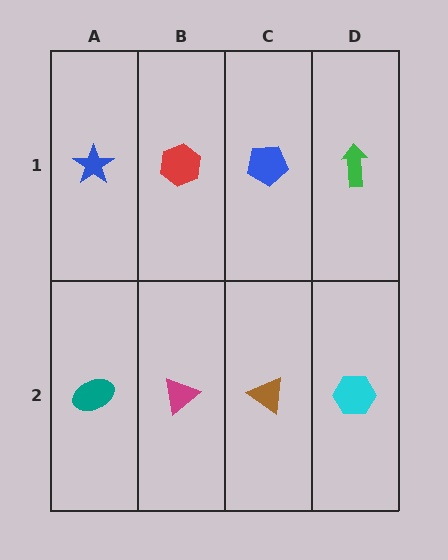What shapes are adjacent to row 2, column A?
A blue star (row 1, column A), a magenta triangle (row 2, column B).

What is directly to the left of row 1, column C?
A red hexagon.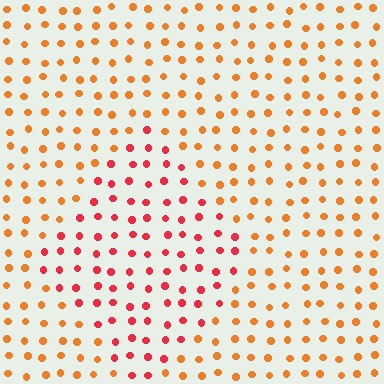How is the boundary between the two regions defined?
The boundary is defined purely by a slight shift in hue (about 34 degrees). Spacing, size, and orientation are identical on both sides.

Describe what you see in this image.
The image is filled with small orange elements in a uniform arrangement. A diamond-shaped region is visible where the elements are tinted to a slightly different hue, forming a subtle color boundary.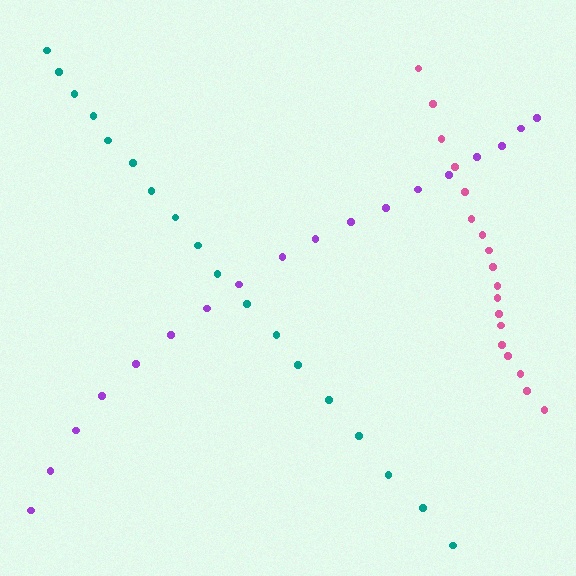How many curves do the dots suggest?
There are 3 distinct paths.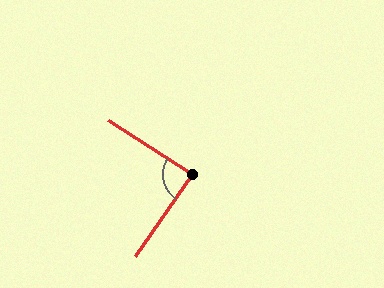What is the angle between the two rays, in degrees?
Approximately 88 degrees.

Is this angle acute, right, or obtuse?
It is approximately a right angle.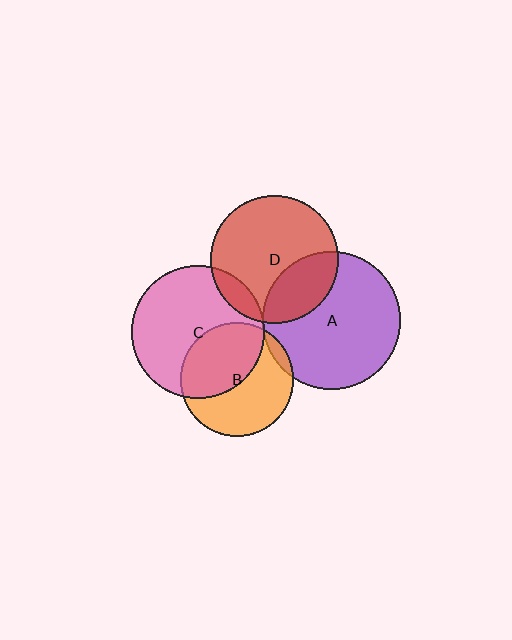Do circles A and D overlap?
Yes.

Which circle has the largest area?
Circle A (purple).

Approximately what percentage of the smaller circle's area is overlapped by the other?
Approximately 30%.